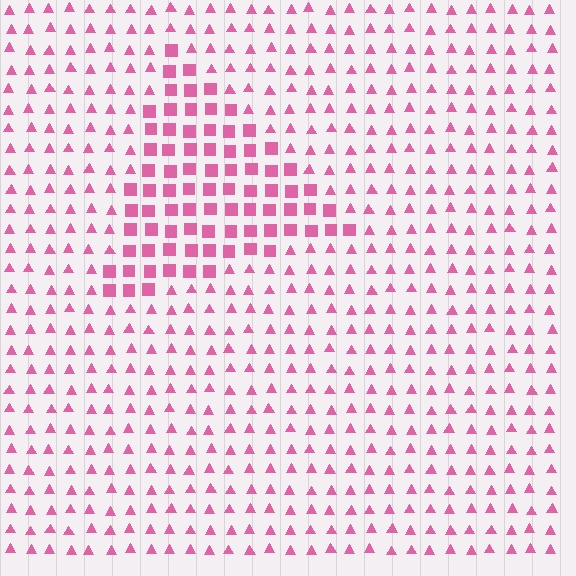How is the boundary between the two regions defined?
The boundary is defined by a change in element shape: squares inside vs. triangles outside. All elements share the same color and spacing.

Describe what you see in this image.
The image is filled with small pink elements arranged in a uniform grid. A triangle-shaped region contains squares, while the surrounding area contains triangles. The boundary is defined purely by the change in element shape.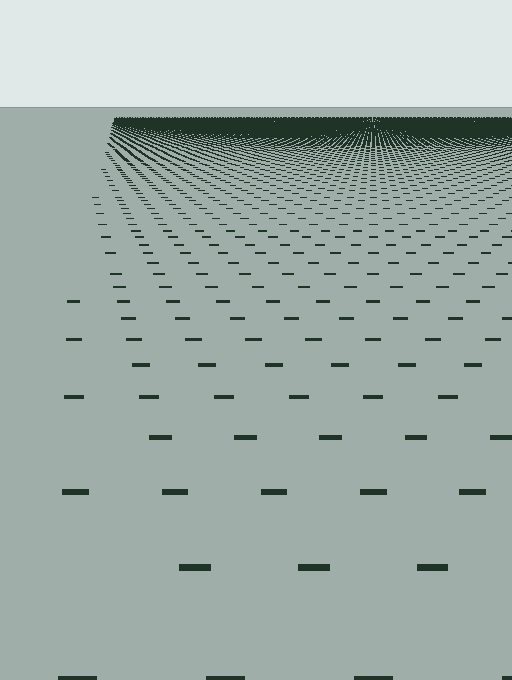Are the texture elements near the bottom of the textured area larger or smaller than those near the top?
Larger. Near the bottom, elements are closer to the viewer and appear at a bigger on-screen size.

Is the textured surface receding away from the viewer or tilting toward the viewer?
The surface is receding away from the viewer. Texture elements get smaller and denser toward the top.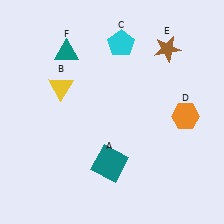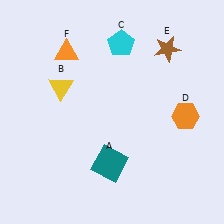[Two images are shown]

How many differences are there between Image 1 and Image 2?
There is 1 difference between the two images.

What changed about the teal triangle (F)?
In Image 1, F is teal. In Image 2, it changed to orange.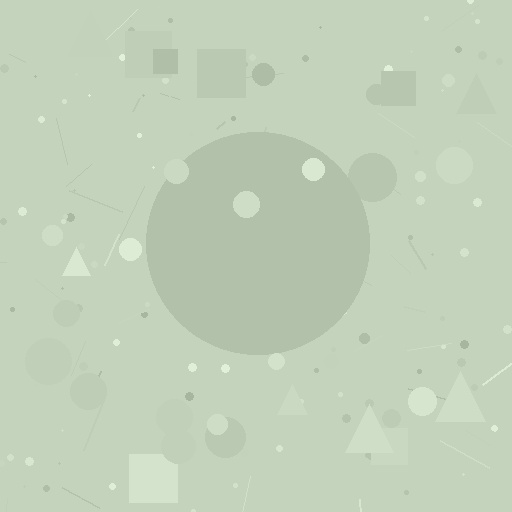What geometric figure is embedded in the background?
A circle is embedded in the background.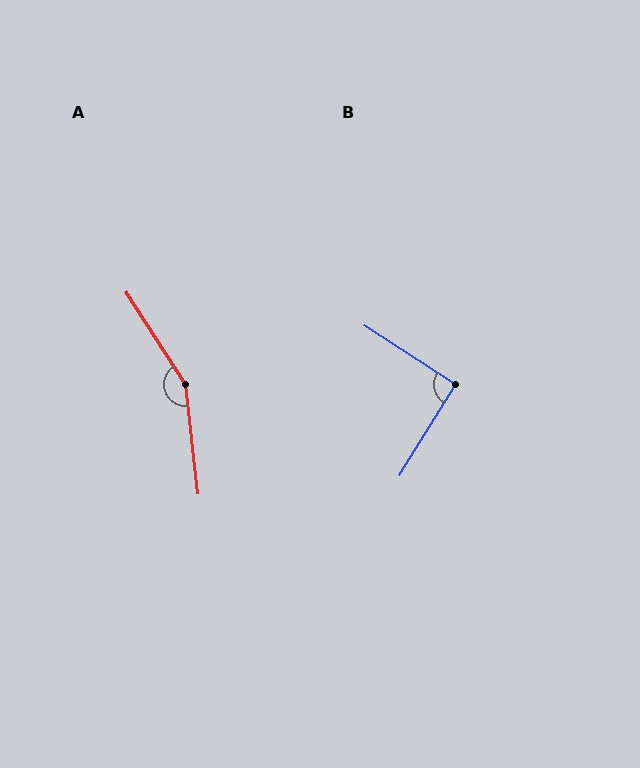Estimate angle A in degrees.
Approximately 154 degrees.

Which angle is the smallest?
B, at approximately 92 degrees.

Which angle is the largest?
A, at approximately 154 degrees.